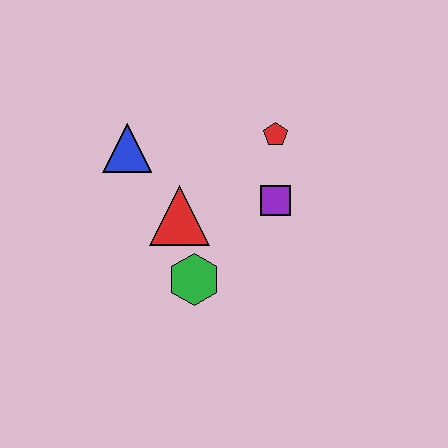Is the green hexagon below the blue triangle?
Yes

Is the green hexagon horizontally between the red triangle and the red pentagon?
Yes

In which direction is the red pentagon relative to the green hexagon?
The red pentagon is above the green hexagon.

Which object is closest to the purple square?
The red pentagon is closest to the purple square.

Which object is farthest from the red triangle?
The red pentagon is farthest from the red triangle.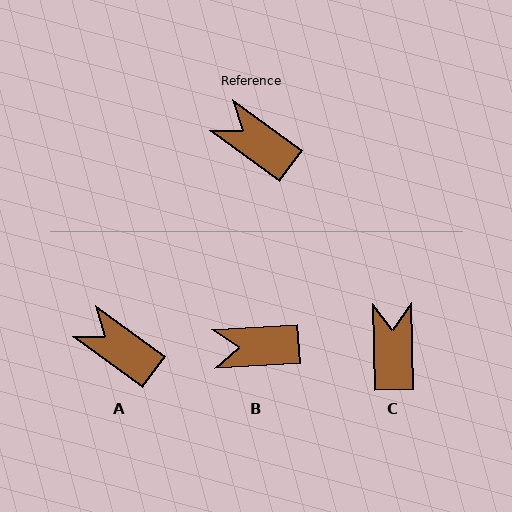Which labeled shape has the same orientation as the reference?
A.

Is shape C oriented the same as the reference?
No, it is off by about 52 degrees.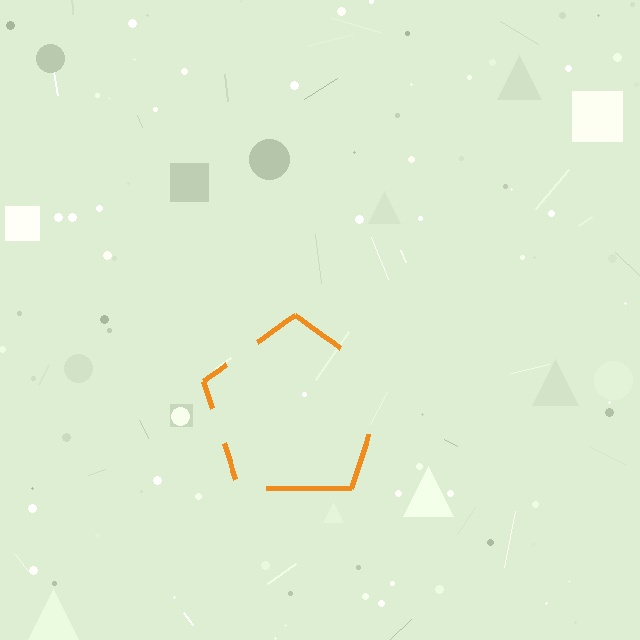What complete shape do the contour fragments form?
The contour fragments form a pentagon.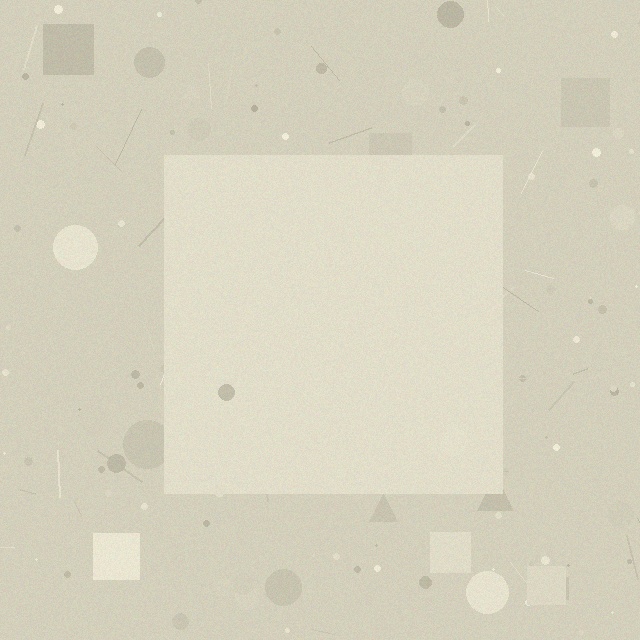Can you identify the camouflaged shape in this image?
The camouflaged shape is a square.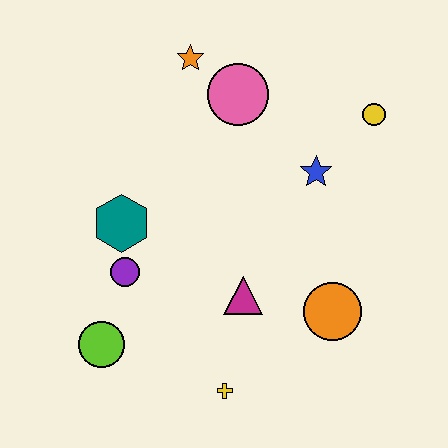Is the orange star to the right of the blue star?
No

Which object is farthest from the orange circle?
The orange star is farthest from the orange circle.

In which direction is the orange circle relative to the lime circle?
The orange circle is to the right of the lime circle.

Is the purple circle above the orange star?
No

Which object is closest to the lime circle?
The purple circle is closest to the lime circle.